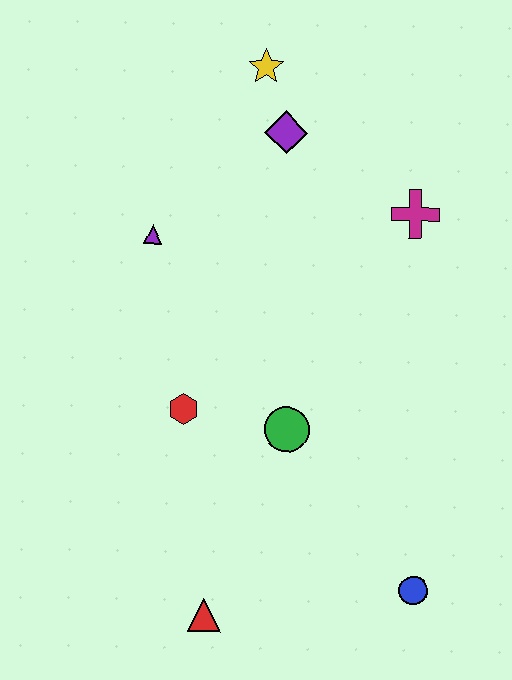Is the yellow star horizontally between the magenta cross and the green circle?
No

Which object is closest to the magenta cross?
The purple diamond is closest to the magenta cross.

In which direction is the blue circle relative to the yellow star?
The blue circle is below the yellow star.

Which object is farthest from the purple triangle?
The blue circle is farthest from the purple triangle.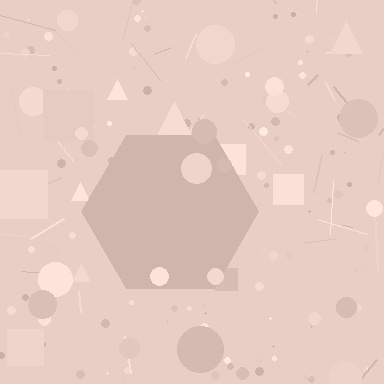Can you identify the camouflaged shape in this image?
The camouflaged shape is a hexagon.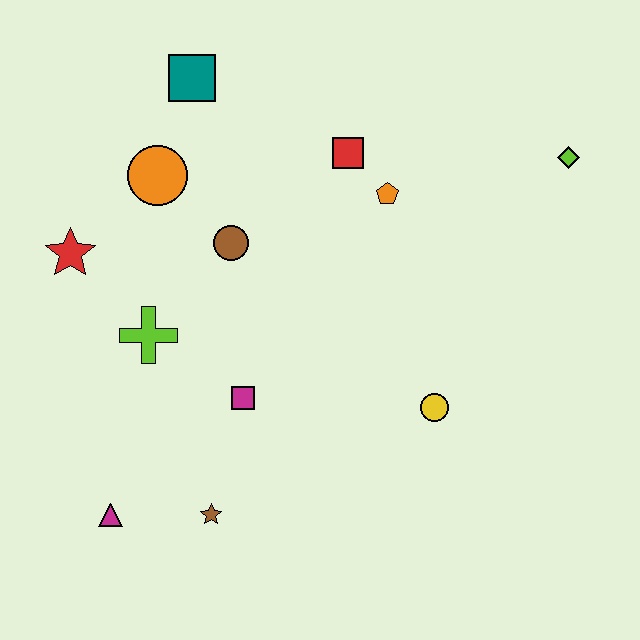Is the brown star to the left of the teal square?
No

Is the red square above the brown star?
Yes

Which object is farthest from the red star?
The lime diamond is farthest from the red star.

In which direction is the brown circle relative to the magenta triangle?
The brown circle is above the magenta triangle.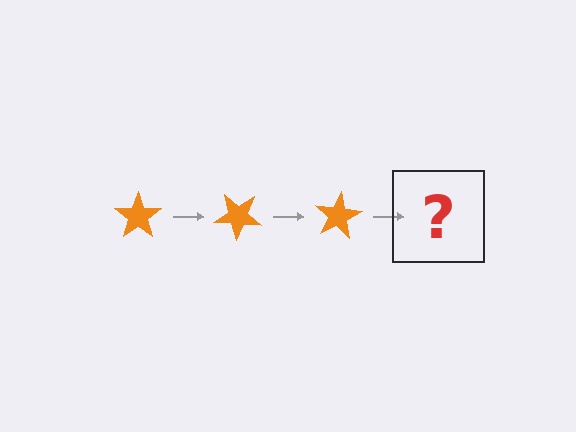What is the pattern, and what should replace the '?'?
The pattern is that the star rotates 40 degrees each step. The '?' should be an orange star rotated 120 degrees.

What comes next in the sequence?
The next element should be an orange star rotated 120 degrees.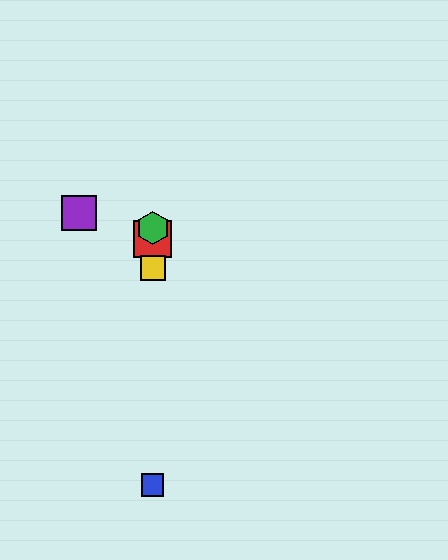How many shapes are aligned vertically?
4 shapes (the red square, the blue square, the green hexagon, the yellow square) are aligned vertically.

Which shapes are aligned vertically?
The red square, the blue square, the green hexagon, the yellow square are aligned vertically.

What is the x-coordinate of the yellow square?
The yellow square is at x≈153.